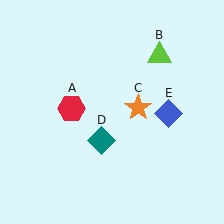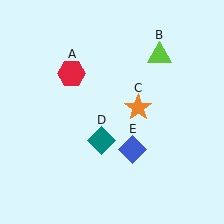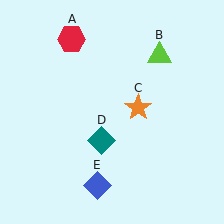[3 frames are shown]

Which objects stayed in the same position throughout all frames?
Lime triangle (object B) and orange star (object C) and teal diamond (object D) remained stationary.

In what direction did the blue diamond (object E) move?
The blue diamond (object E) moved down and to the left.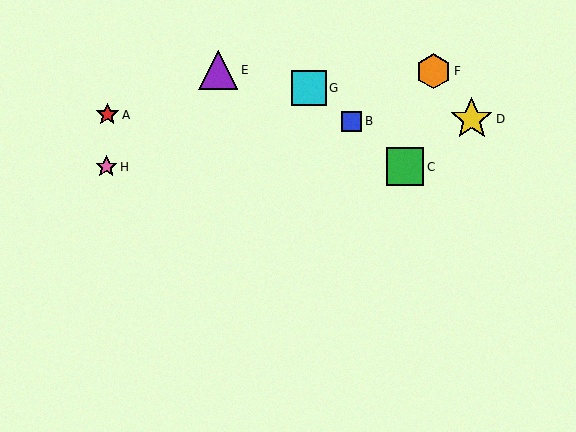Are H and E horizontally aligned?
No, H is at y≈167 and E is at y≈70.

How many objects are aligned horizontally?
2 objects (C, H) are aligned horizontally.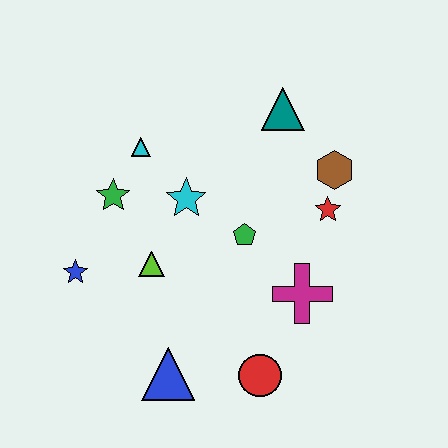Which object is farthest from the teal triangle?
The blue triangle is farthest from the teal triangle.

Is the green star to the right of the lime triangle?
No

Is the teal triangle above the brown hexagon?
Yes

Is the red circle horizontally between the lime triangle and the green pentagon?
No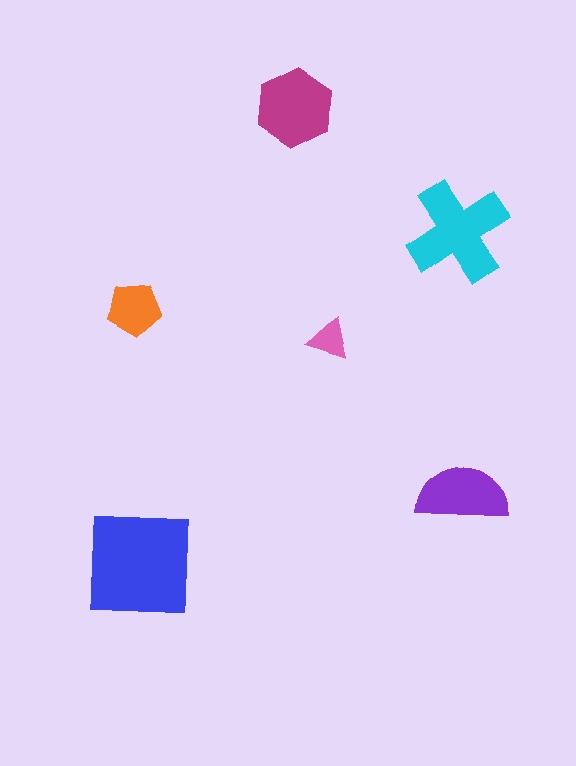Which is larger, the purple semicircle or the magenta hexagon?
The magenta hexagon.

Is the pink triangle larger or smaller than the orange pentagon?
Smaller.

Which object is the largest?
The blue square.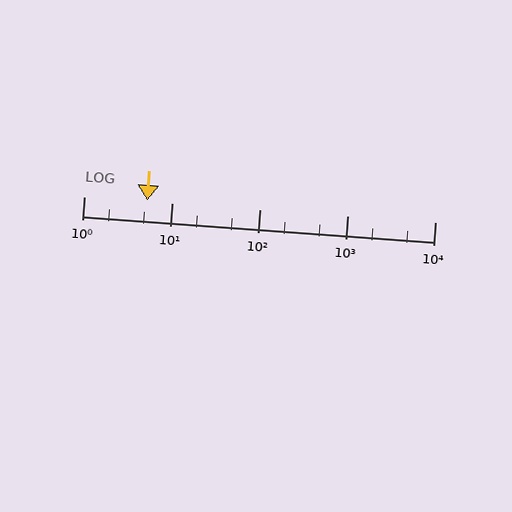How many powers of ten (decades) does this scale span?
The scale spans 4 decades, from 1 to 10000.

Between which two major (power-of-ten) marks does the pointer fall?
The pointer is between 1 and 10.